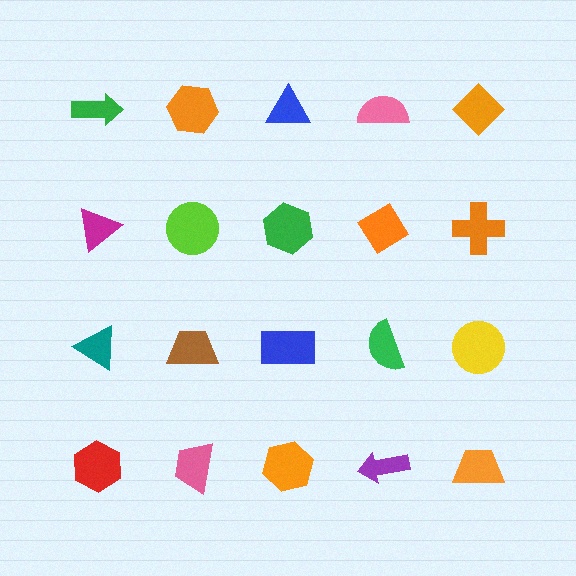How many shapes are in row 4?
5 shapes.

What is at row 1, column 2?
An orange hexagon.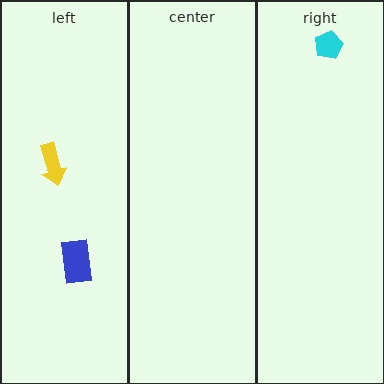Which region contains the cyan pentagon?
The right region.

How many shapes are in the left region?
2.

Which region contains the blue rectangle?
The left region.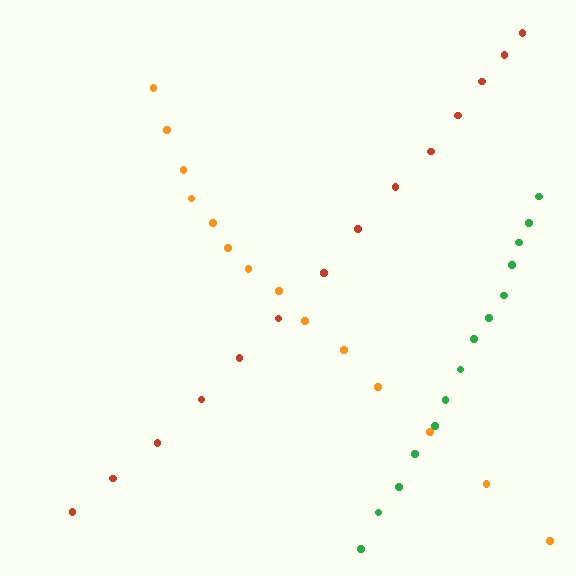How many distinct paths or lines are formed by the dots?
There are 3 distinct paths.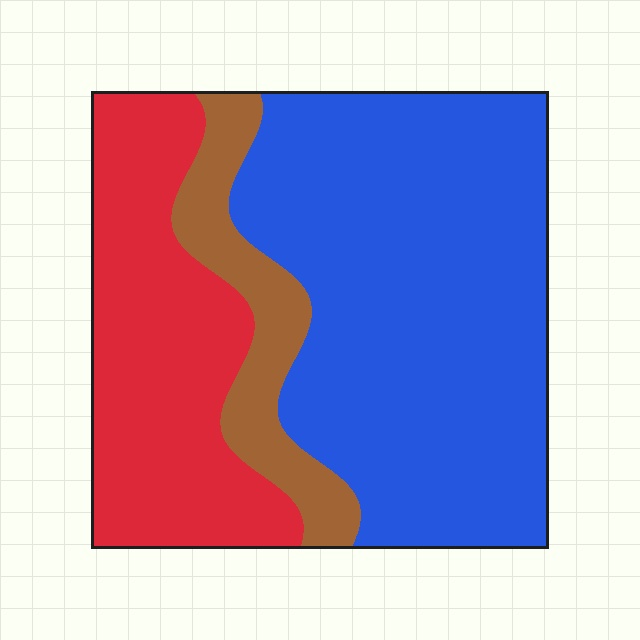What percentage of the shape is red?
Red covers 30% of the shape.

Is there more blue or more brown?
Blue.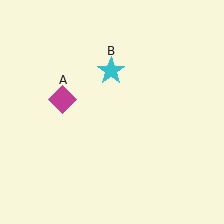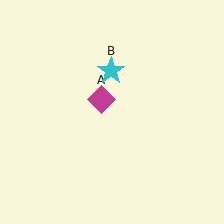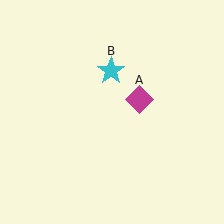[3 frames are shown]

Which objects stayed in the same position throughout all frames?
Cyan star (object B) remained stationary.